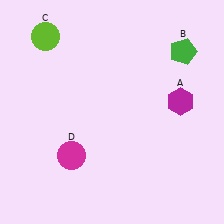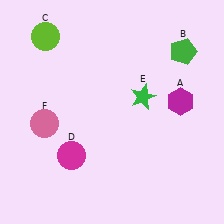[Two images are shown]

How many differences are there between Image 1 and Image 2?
There are 2 differences between the two images.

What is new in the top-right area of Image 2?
A green star (E) was added in the top-right area of Image 2.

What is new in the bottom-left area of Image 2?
A pink circle (F) was added in the bottom-left area of Image 2.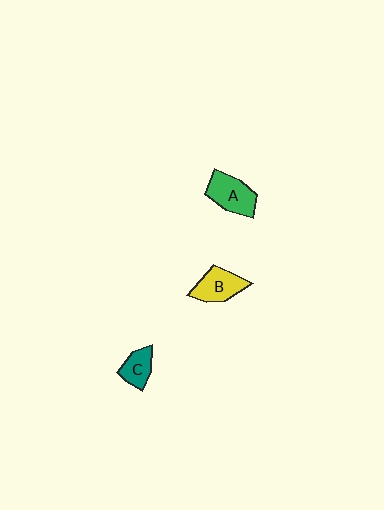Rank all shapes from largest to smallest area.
From largest to smallest: A (green), B (yellow), C (teal).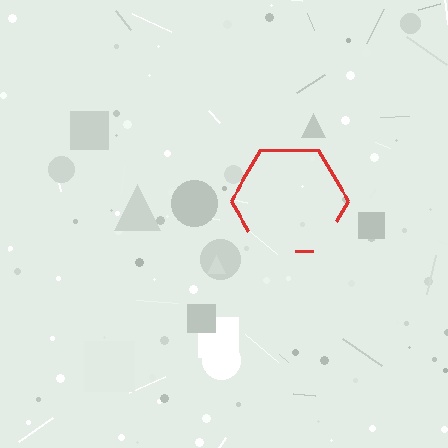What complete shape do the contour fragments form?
The contour fragments form a hexagon.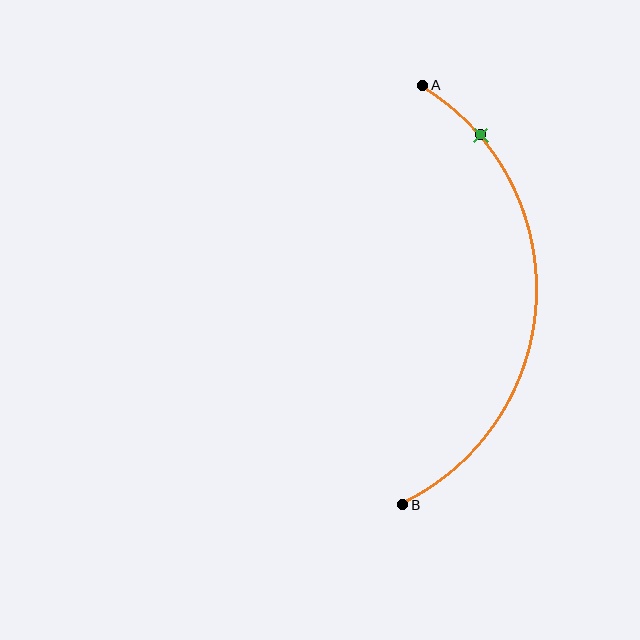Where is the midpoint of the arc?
The arc midpoint is the point on the curve farthest from the straight line joining A and B. It sits to the right of that line.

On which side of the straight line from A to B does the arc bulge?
The arc bulges to the right of the straight line connecting A and B.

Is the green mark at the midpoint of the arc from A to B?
No. The green mark lies on the arc but is closer to endpoint A. The arc midpoint would be at the point on the curve equidistant along the arc from both A and B.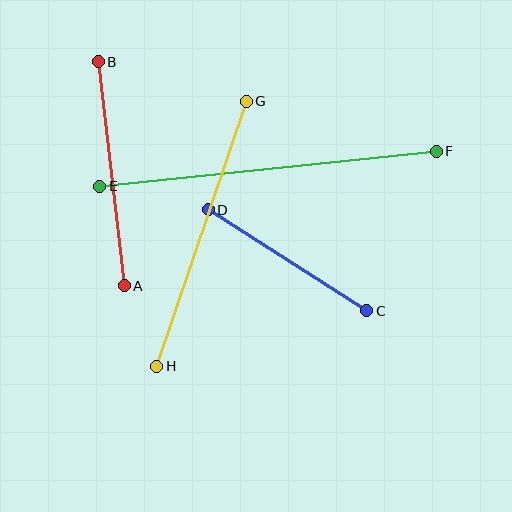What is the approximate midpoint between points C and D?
The midpoint is at approximately (288, 260) pixels.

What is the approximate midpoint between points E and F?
The midpoint is at approximately (268, 169) pixels.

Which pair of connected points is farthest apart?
Points E and F are farthest apart.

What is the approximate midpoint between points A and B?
The midpoint is at approximately (111, 174) pixels.